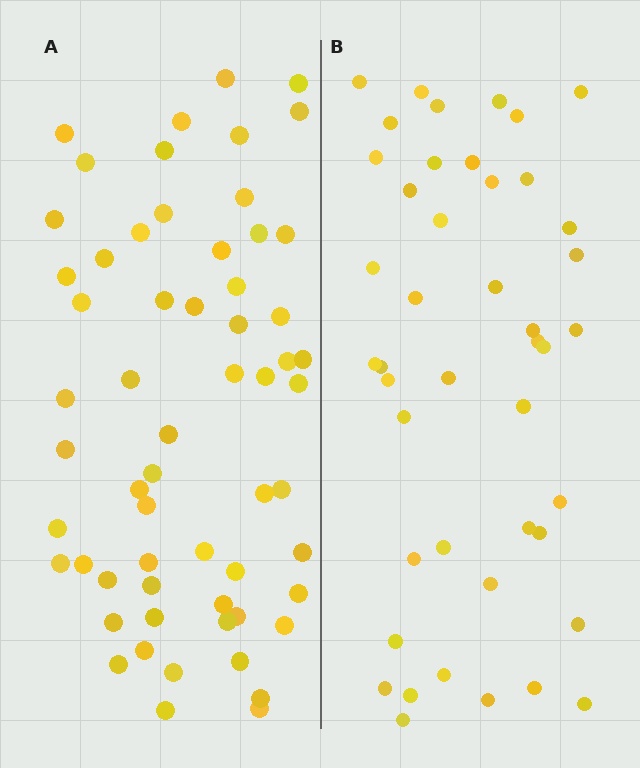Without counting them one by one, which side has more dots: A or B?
Region A (the left region) has more dots.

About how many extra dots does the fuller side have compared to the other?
Region A has approximately 15 more dots than region B.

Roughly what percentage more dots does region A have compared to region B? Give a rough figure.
About 35% more.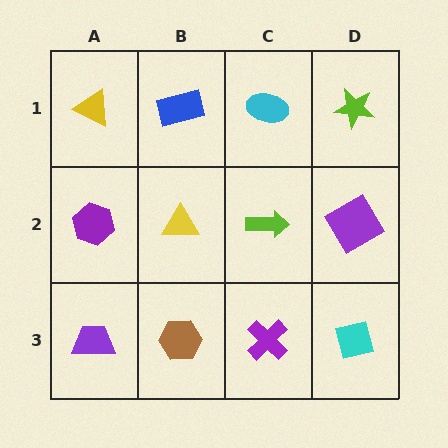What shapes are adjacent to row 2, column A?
A yellow triangle (row 1, column A), a purple trapezoid (row 3, column A), a yellow triangle (row 2, column B).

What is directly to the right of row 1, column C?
A lime star.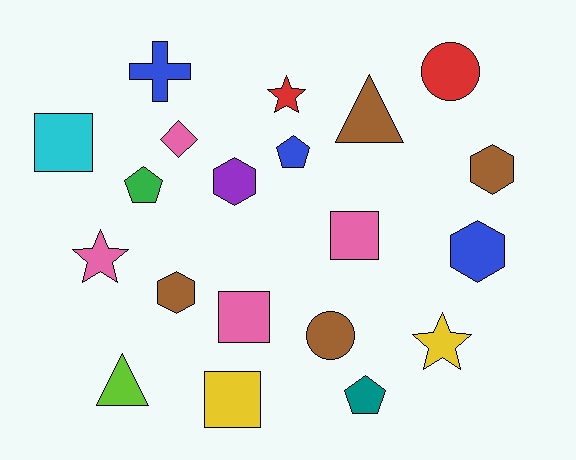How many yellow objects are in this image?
There are 2 yellow objects.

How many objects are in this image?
There are 20 objects.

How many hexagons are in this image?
There are 4 hexagons.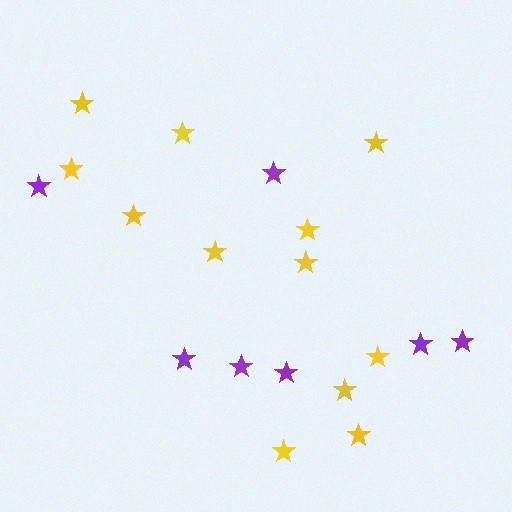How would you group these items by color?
There are 2 groups: one group of yellow stars (12) and one group of purple stars (7).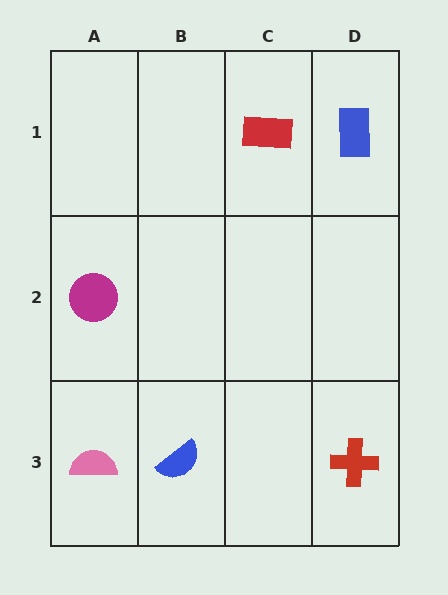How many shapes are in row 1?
2 shapes.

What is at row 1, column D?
A blue rectangle.